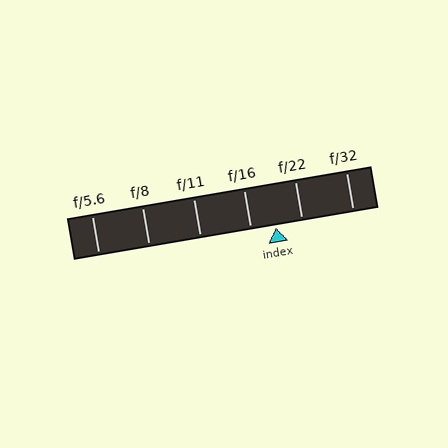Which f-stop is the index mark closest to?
The index mark is closest to f/16.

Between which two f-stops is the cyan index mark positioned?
The index mark is between f/16 and f/22.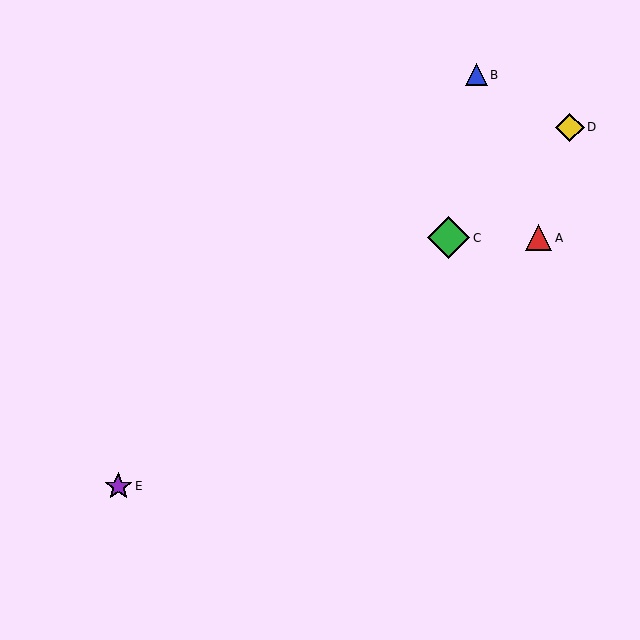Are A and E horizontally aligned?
No, A is at y≈238 and E is at y≈486.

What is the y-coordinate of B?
Object B is at y≈75.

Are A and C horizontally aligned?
Yes, both are at y≈238.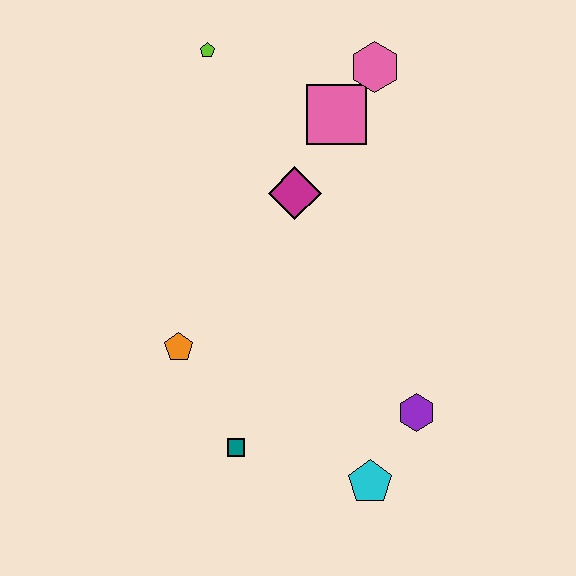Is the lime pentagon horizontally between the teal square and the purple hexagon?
No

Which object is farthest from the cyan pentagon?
The lime pentagon is farthest from the cyan pentagon.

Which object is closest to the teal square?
The orange pentagon is closest to the teal square.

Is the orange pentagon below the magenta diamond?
Yes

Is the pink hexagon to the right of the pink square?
Yes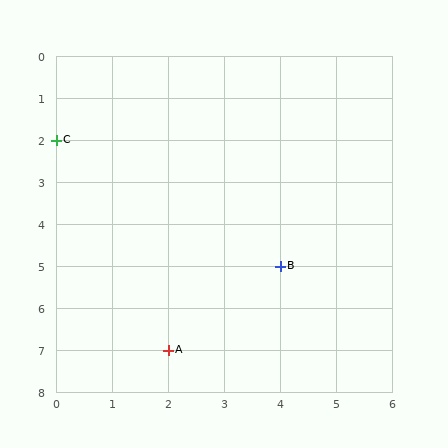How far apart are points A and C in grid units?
Points A and C are 2 columns and 5 rows apart (about 5.4 grid units diagonally).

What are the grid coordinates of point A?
Point A is at grid coordinates (2, 7).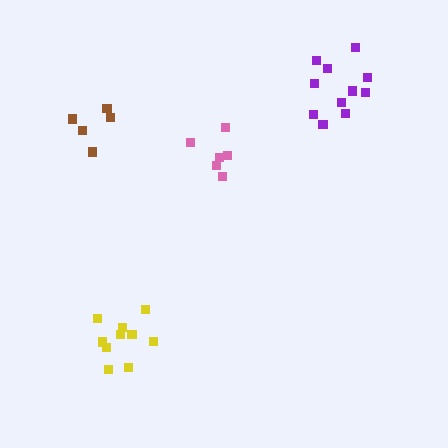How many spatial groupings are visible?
There are 4 spatial groupings.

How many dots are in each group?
Group 1: 6 dots, Group 2: 11 dots, Group 3: 10 dots, Group 4: 5 dots (32 total).